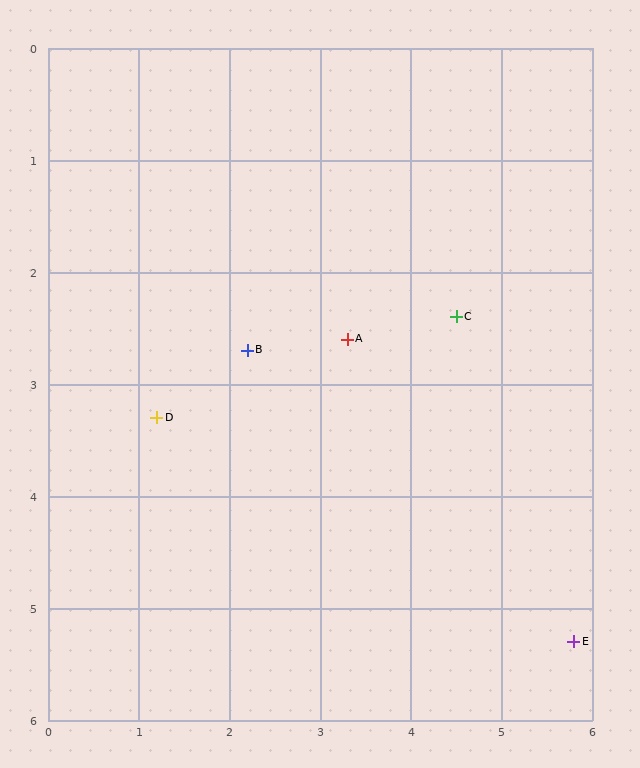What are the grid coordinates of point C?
Point C is at approximately (4.5, 2.4).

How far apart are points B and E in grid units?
Points B and E are about 4.4 grid units apart.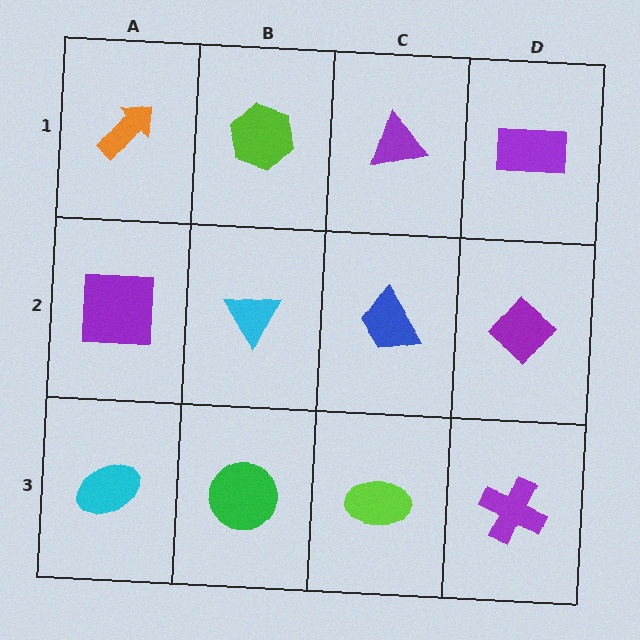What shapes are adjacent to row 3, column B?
A cyan triangle (row 2, column B), a cyan ellipse (row 3, column A), a lime ellipse (row 3, column C).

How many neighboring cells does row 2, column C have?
4.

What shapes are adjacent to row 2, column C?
A purple triangle (row 1, column C), a lime ellipse (row 3, column C), a cyan triangle (row 2, column B), a purple diamond (row 2, column D).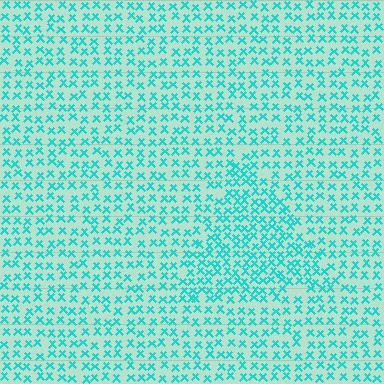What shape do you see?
I see a triangle.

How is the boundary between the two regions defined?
The boundary is defined by a change in element density (approximately 1.6x ratio). All elements are the same color, size, and shape.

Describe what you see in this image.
The image contains small cyan elements arranged at two different densities. A triangle-shaped region is visible where the elements are more densely packed than the surrounding area.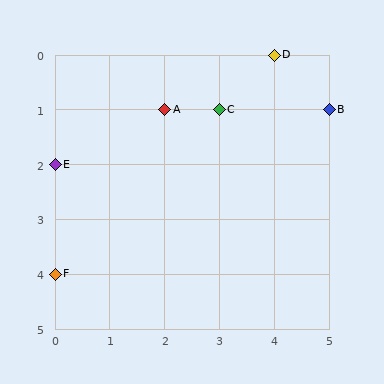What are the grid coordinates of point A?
Point A is at grid coordinates (2, 1).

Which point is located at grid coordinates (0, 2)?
Point E is at (0, 2).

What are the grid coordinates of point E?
Point E is at grid coordinates (0, 2).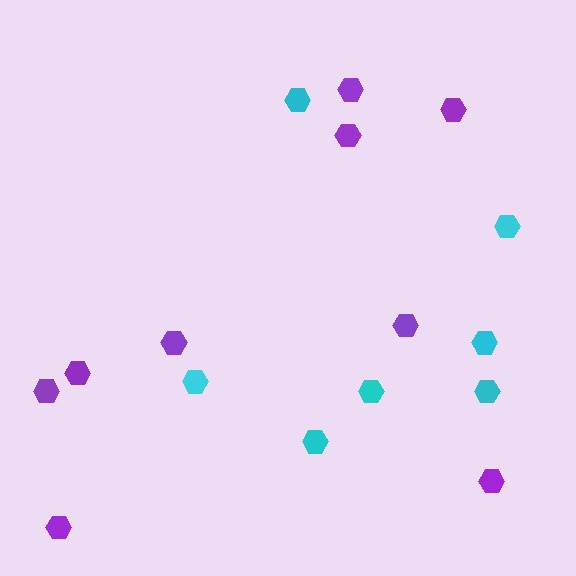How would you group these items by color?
There are 2 groups: one group of purple hexagons (9) and one group of cyan hexagons (7).